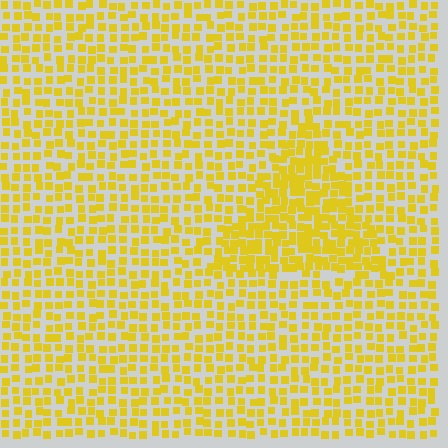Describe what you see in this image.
The image contains small yellow elements arranged at two different densities. A triangle-shaped region is visible where the elements are more densely packed than the surrounding area.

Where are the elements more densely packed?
The elements are more densely packed inside the triangle boundary.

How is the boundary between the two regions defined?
The boundary is defined by a change in element density (approximately 1.7x ratio). All elements are the same color, size, and shape.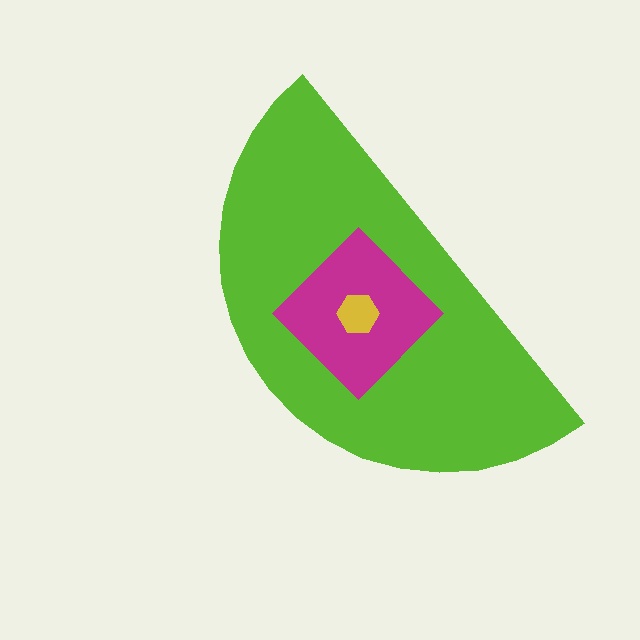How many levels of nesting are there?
3.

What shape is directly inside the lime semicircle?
The magenta diamond.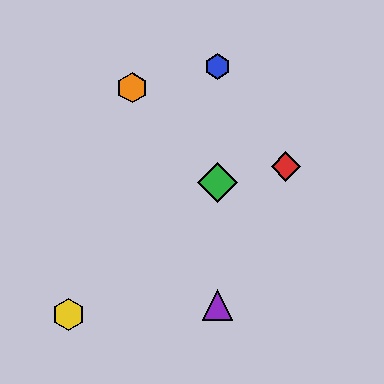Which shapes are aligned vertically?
The blue hexagon, the green diamond, the purple triangle are aligned vertically.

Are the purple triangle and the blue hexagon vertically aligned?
Yes, both are at x≈218.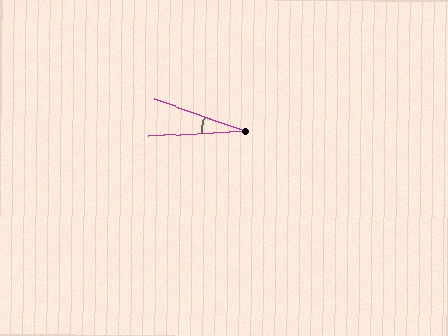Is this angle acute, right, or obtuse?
It is acute.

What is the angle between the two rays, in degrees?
Approximately 22 degrees.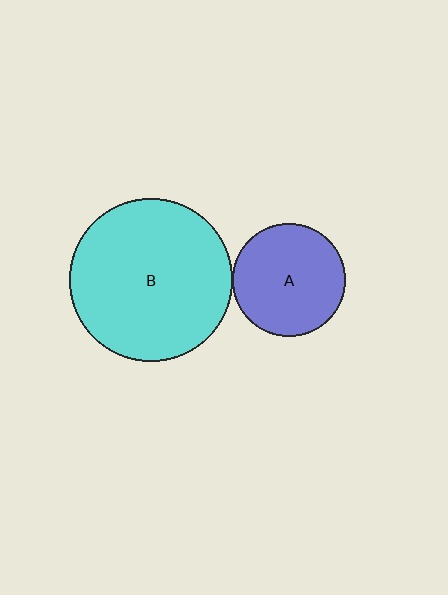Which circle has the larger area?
Circle B (cyan).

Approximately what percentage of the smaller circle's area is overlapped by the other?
Approximately 5%.